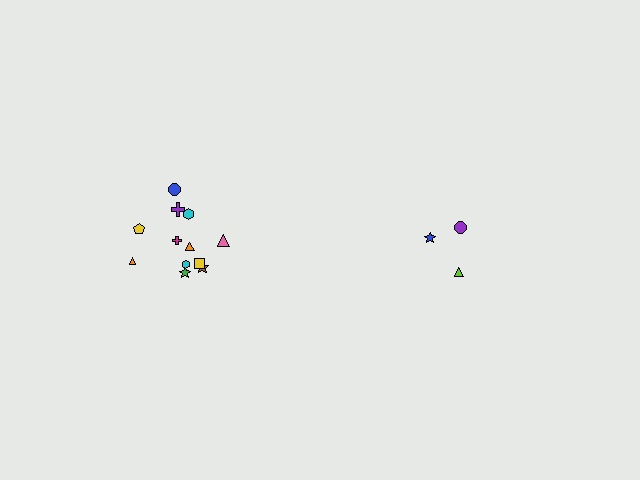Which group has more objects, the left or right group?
The left group.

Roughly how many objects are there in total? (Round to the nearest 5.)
Roughly 15 objects in total.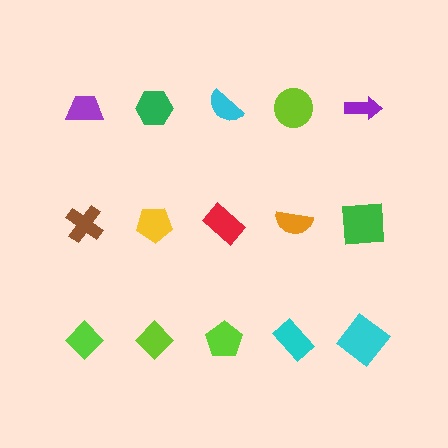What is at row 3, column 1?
A lime diamond.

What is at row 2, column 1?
A brown cross.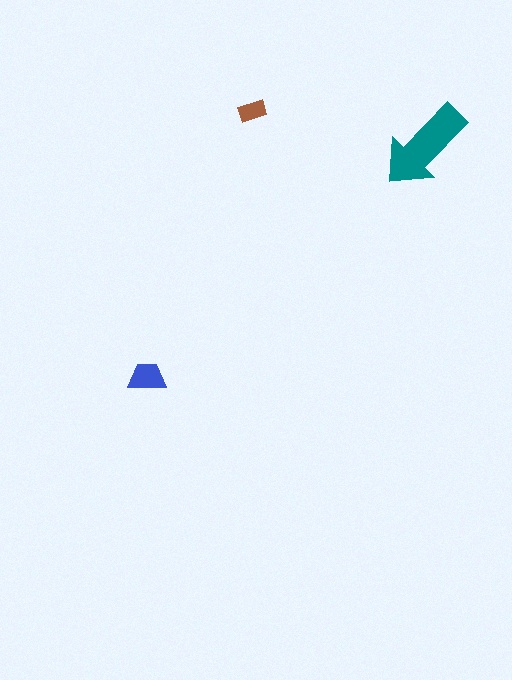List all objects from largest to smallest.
The teal arrow, the blue trapezoid, the brown rectangle.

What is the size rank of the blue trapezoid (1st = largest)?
2nd.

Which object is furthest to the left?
The blue trapezoid is leftmost.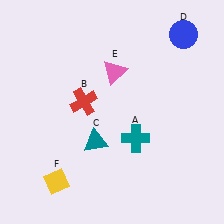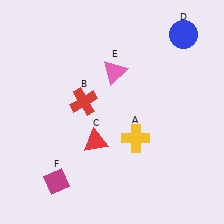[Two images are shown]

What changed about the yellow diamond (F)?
In Image 1, F is yellow. In Image 2, it changed to magenta.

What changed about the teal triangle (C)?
In Image 1, C is teal. In Image 2, it changed to red.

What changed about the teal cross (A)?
In Image 1, A is teal. In Image 2, it changed to yellow.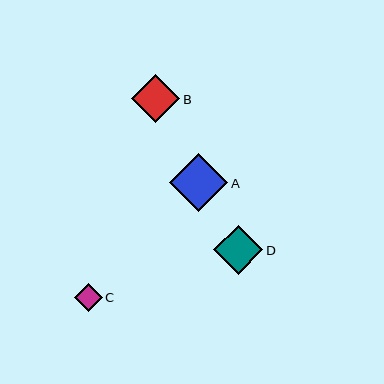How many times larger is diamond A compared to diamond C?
Diamond A is approximately 2.1 times the size of diamond C.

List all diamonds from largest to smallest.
From largest to smallest: A, D, B, C.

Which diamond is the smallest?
Diamond C is the smallest with a size of approximately 28 pixels.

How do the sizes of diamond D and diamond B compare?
Diamond D and diamond B are approximately the same size.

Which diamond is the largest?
Diamond A is the largest with a size of approximately 58 pixels.